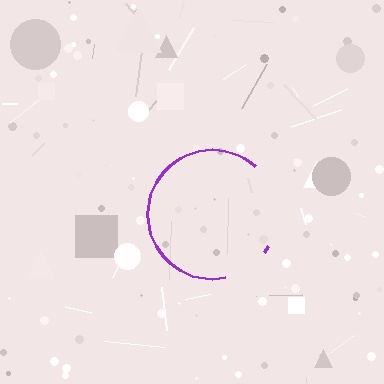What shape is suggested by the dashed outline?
The dashed outline suggests a circle.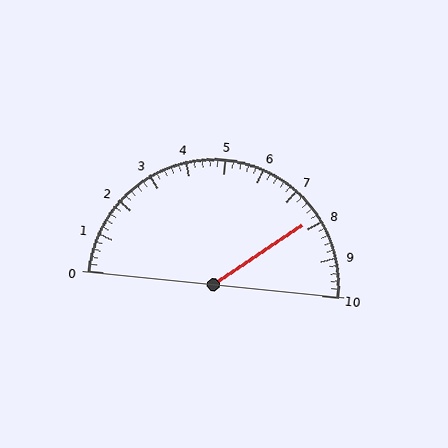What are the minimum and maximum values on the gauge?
The gauge ranges from 0 to 10.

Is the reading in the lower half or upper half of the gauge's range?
The reading is in the upper half of the range (0 to 10).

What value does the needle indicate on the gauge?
The needle indicates approximately 7.8.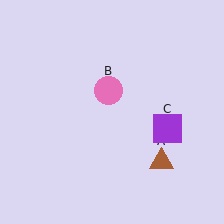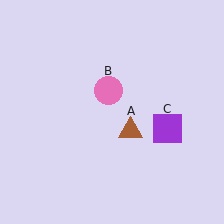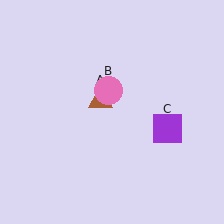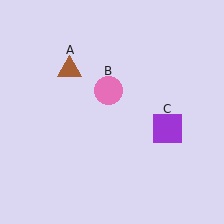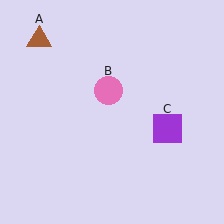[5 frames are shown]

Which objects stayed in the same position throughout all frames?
Pink circle (object B) and purple square (object C) remained stationary.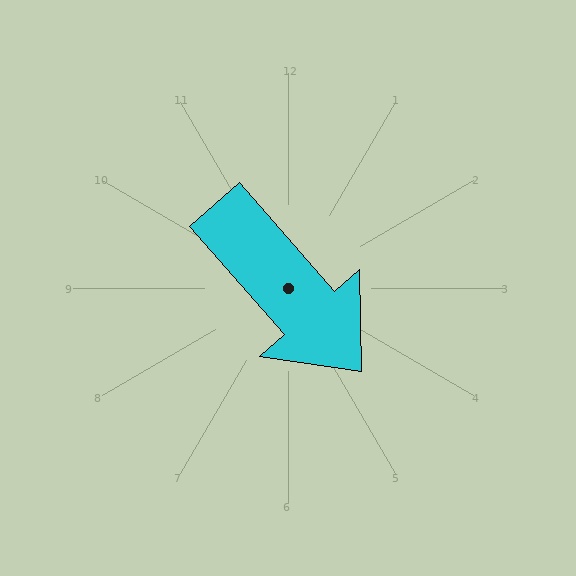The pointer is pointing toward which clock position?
Roughly 5 o'clock.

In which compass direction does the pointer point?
Southeast.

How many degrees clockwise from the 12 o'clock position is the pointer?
Approximately 139 degrees.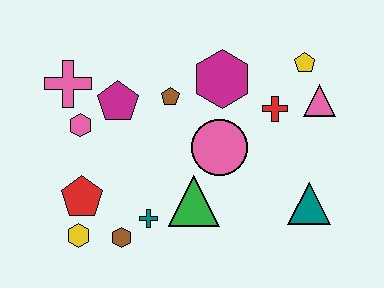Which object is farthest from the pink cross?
The teal triangle is farthest from the pink cross.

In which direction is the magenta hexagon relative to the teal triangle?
The magenta hexagon is above the teal triangle.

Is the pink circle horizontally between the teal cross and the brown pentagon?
No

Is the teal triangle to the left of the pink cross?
No